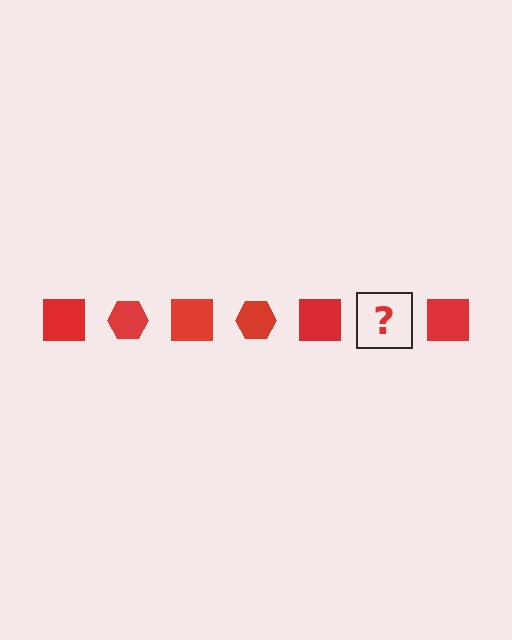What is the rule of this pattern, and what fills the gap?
The rule is that the pattern cycles through square, hexagon shapes in red. The gap should be filled with a red hexagon.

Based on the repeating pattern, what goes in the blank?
The blank should be a red hexagon.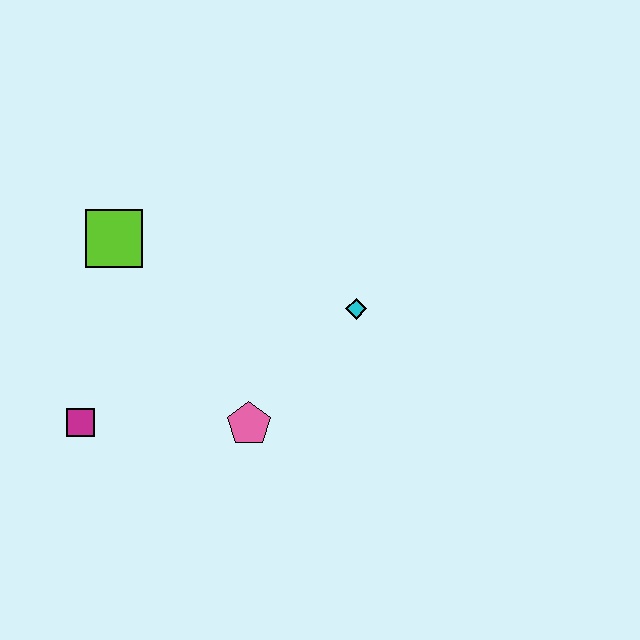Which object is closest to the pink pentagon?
The cyan diamond is closest to the pink pentagon.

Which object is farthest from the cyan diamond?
The magenta square is farthest from the cyan diamond.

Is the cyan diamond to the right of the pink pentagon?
Yes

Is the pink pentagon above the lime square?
No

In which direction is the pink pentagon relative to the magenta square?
The pink pentagon is to the right of the magenta square.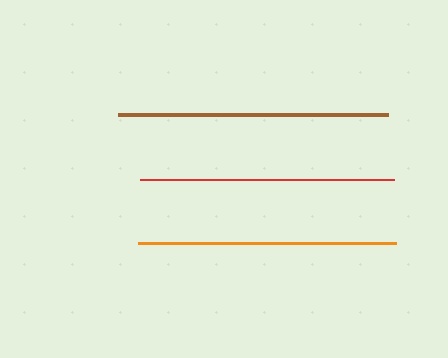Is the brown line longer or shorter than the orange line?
The brown line is longer than the orange line.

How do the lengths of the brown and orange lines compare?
The brown and orange lines are approximately the same length.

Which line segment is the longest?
The brown line is the longest at approximately 271 pixels.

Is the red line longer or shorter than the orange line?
The orange line is longer than the red line.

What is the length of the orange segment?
The orange segment is approximately 258 pixels long.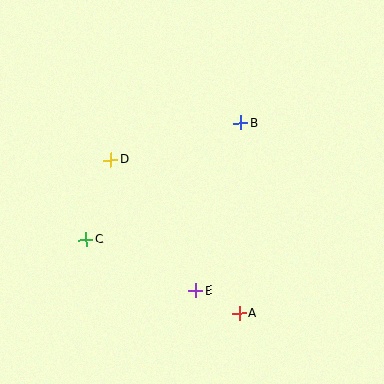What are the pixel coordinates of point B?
Point B is at (241, 123).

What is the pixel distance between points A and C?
The distance between A and C is 170 pixels.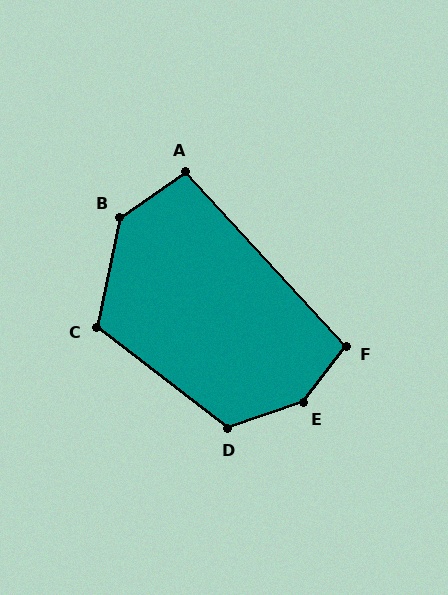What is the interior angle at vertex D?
Approximately 123 degrees (obtuse).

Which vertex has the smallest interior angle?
A, at approximately 98 degrees.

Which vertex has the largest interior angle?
E, at approximately 147 degrees.